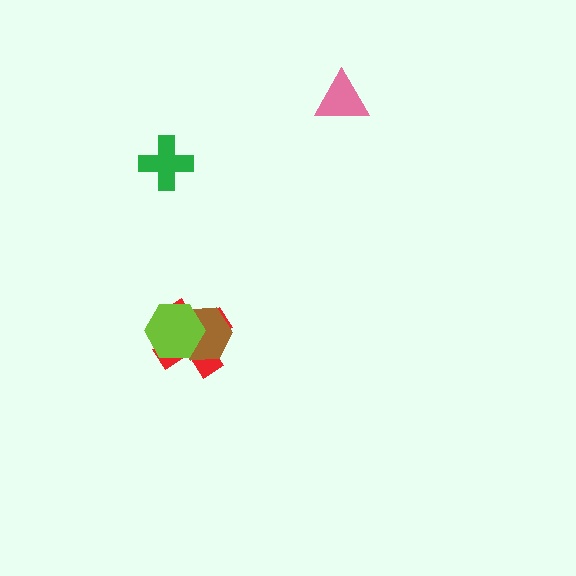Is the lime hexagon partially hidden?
No, no other shape covers it.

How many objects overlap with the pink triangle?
0 objects overlap with the pink triangle.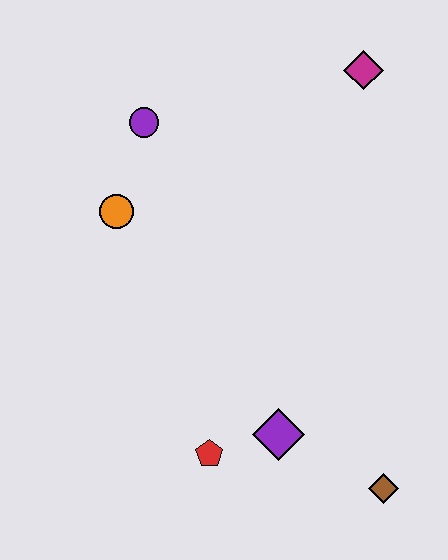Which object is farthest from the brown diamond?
The purple circle is farthest from the brown diamond.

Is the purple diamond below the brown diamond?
No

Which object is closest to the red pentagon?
The purple diamond is closest to the red pentagon.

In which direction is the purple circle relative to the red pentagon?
The purple circle is above the red pentagon.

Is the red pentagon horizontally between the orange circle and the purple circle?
No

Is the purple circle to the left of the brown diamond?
Yes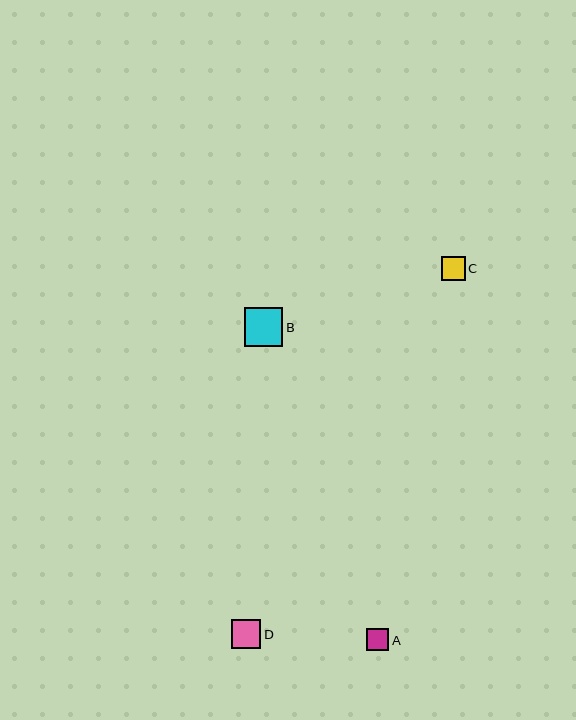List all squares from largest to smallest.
From largest to smallest: B, D, C, A.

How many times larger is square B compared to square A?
Square B is approximately 1.7 times the size of square A.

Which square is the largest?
Square B is the largest with a size of approximately 38 pixels.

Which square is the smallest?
Square A is the smallest with a size of approximately 22 pixels.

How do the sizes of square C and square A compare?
Square C and square A are approximately the same size.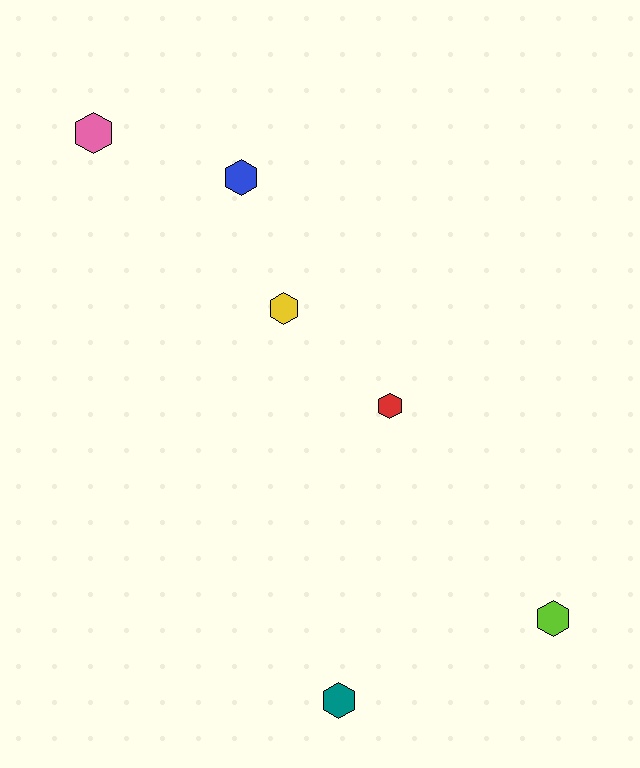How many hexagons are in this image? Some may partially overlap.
There are 6 hexagons.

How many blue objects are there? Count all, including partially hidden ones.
There is 1 blue object.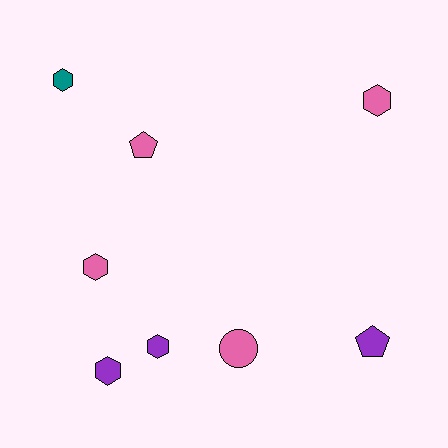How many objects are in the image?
There are 8 objects.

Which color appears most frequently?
Pink, with 4 objects.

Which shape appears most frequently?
Hexagon, with 5 objects.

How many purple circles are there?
There are no purple circles.